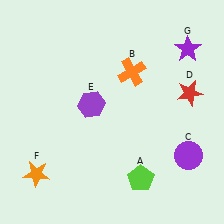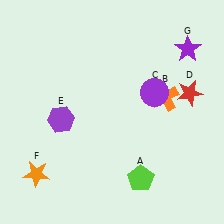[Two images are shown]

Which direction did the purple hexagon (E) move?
The purple hexagon (E) moved left.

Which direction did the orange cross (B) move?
The orange cross (B) moved right.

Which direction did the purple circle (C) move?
The purple circle (C) moved up.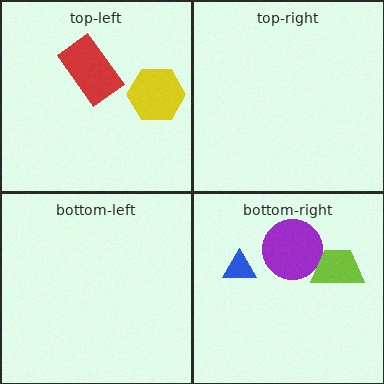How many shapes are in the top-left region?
2.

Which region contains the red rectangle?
The top-left region.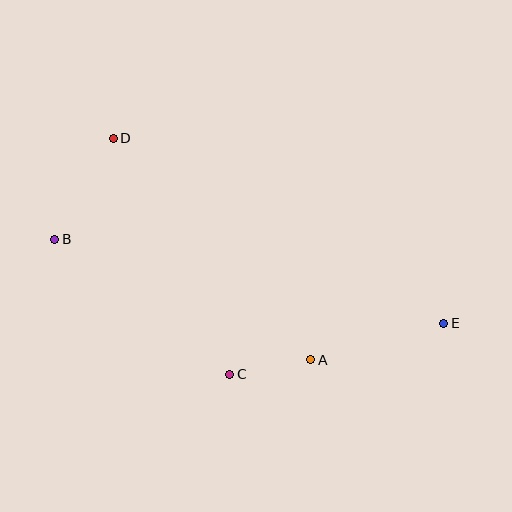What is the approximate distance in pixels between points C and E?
The distance between C and E is approximately 220 pixels.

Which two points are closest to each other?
Points A and C are closest to each other.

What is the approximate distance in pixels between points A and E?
The distance between A and E is approximately 138 pixels.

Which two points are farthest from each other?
Points B and E are farthest from each other.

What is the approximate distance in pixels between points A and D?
The distance between A and D is approximately 297 pixels.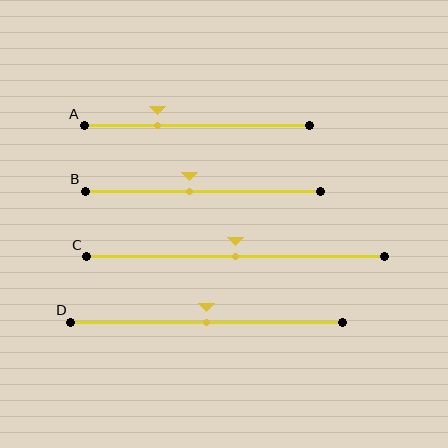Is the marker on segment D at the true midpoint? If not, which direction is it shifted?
Yes, the marker on segment D is at the true midpoint.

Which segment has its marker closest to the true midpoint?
Segment C has its marker closest to the true midpoint.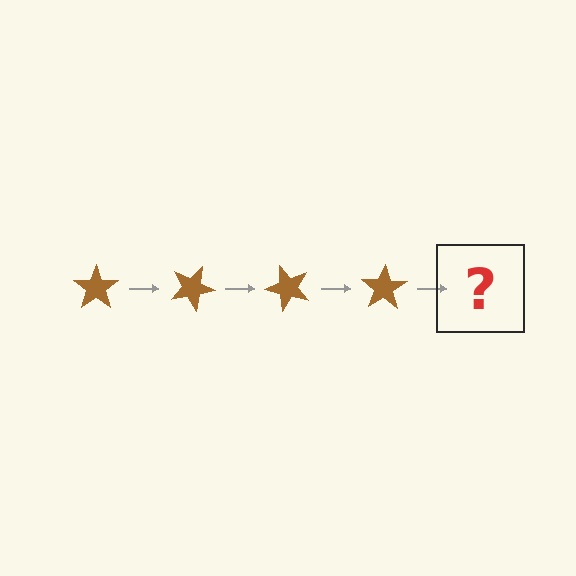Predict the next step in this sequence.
The next step is a brown star rotated 100 degrees.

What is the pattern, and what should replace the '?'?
The pattern is that the star rotates 25 degrees each step. The '?' should be a brown star rotated 100 degrees.